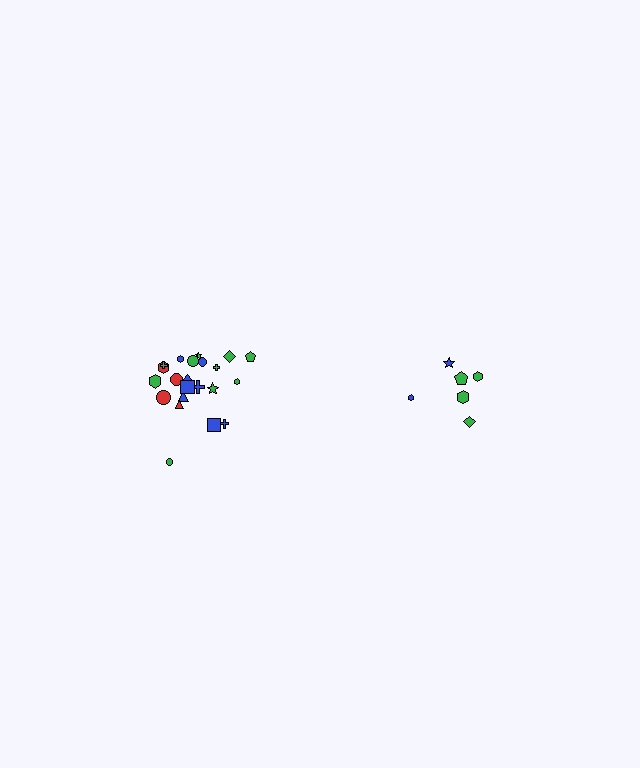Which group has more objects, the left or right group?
The left group.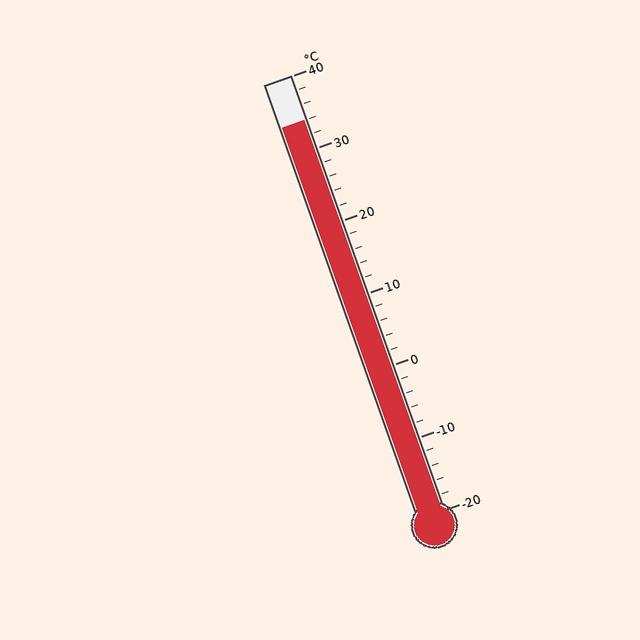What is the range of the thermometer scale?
The thermometer scale ranges from -20°C to 40°C.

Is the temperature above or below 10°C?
The temperature is above 10°C.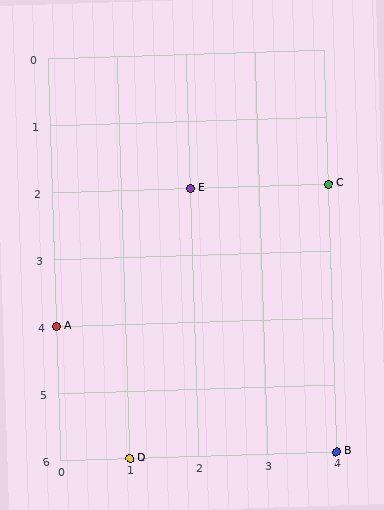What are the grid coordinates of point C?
Point C is at grid coordinates (4, 2).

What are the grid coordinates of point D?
Point D is at grid coordinates (1, 6).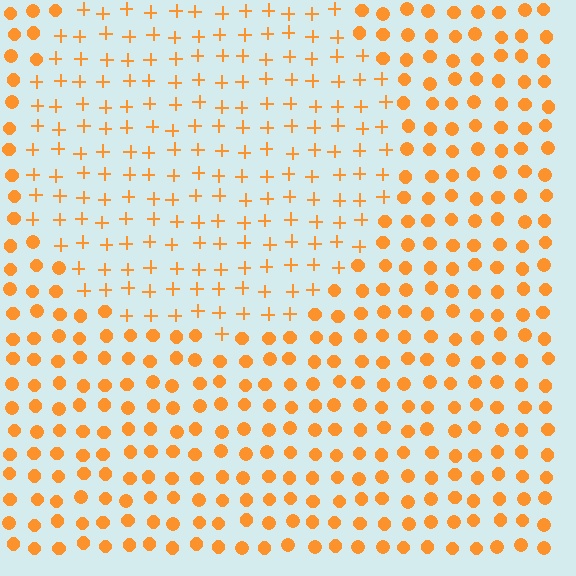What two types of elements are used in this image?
The image uses plus signs inside the circle region and circles outside it.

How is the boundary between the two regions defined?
The boundary is defined by a change in element shape: plus signs inside vs. circles outside. All elements share the same color and spacing.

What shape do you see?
I see a circle.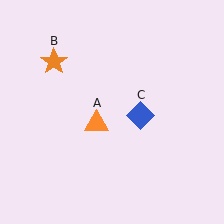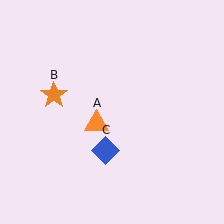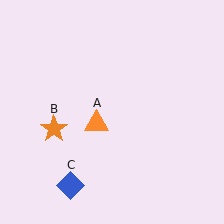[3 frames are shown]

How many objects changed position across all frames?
2 objects changed position: orange star (object B), blue diamond (object C).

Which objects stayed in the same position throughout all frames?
Orange triangle (object A) remained stationary.